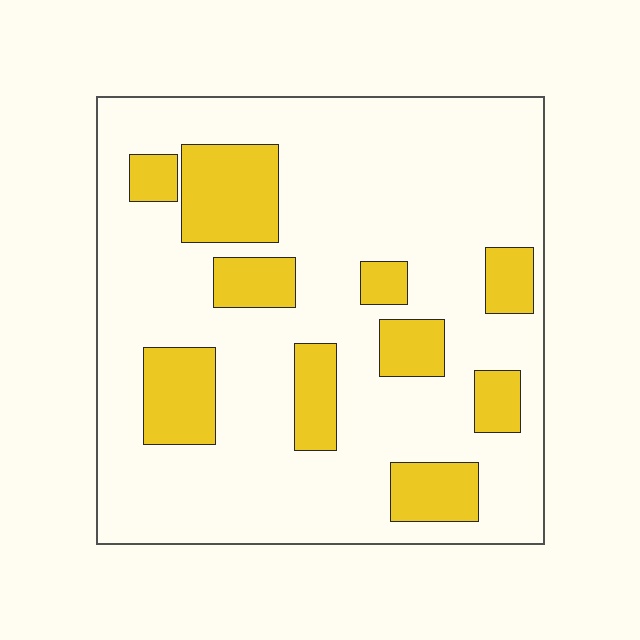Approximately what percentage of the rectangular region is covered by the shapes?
Approximately 25%.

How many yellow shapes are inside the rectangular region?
10.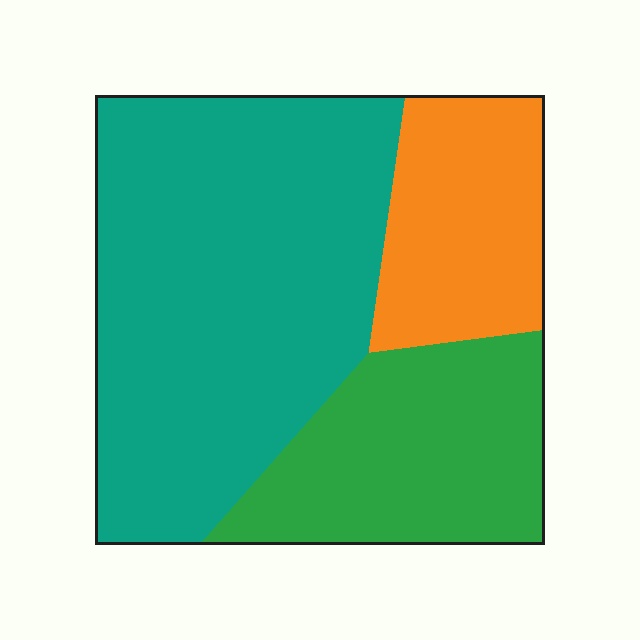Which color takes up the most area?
Teal, at roughly 55%.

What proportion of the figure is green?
Green covers 26% of the figure.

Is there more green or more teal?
Teal.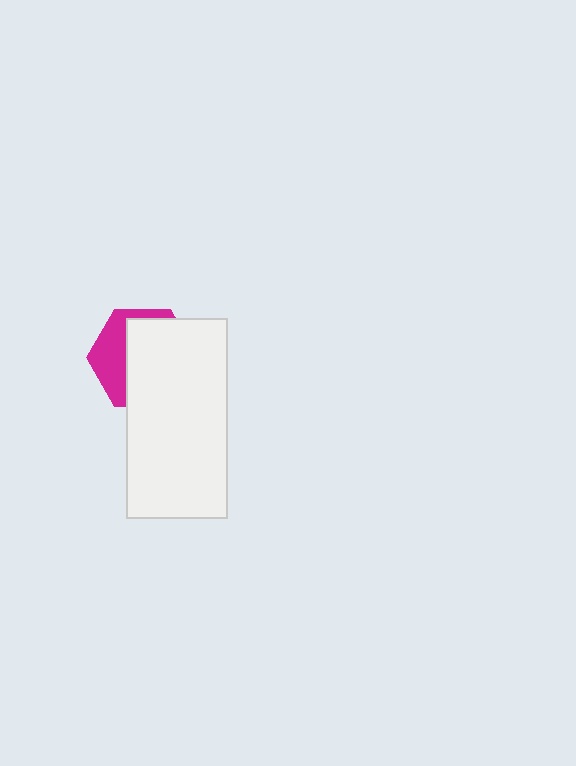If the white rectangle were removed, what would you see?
You would see the complete magenta hexagon.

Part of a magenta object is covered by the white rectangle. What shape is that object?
It is a hexagon.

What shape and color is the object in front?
The object in front is a white rectangle.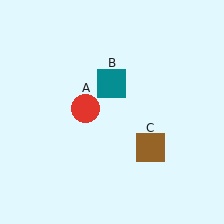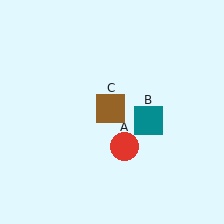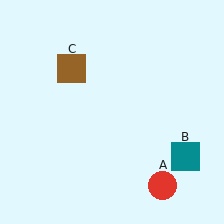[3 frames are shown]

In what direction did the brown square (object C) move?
The brown square (object C) moved up and to the left.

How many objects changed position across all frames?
3 objects changed position: red circle (object A), teal square (object B), brown square (object C).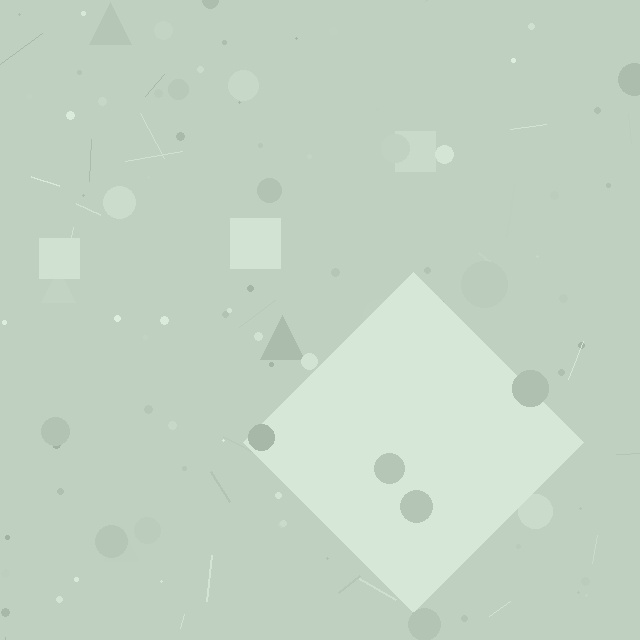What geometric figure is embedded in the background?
A diamond is embedded in the background.